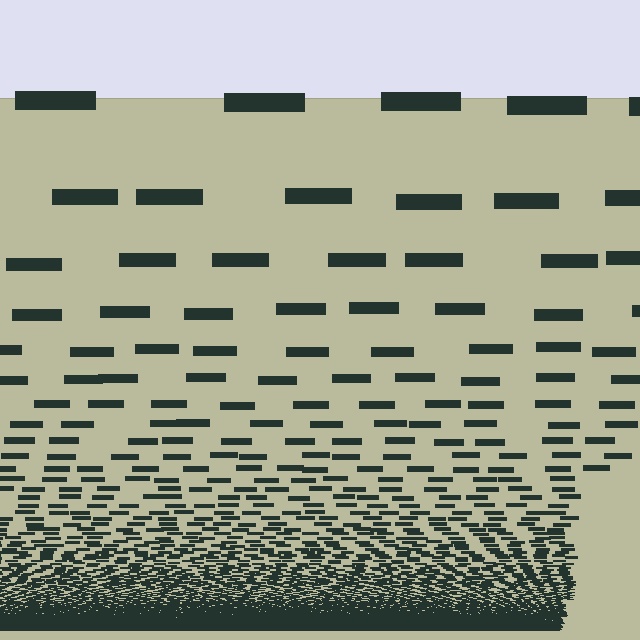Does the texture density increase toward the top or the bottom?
Density increases toward the bottom.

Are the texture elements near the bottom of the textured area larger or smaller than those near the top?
Smaller. The gradient is inverted — elements near the bottom are smaller and denser.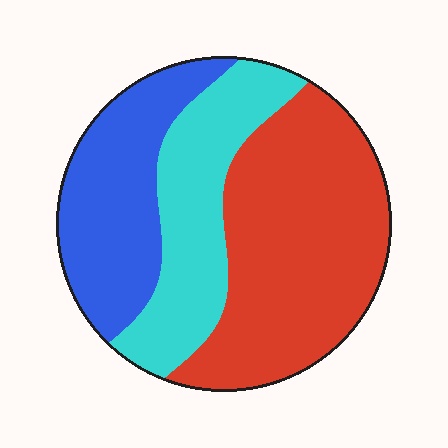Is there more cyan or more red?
Red.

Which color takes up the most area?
Red, at roughly 45%.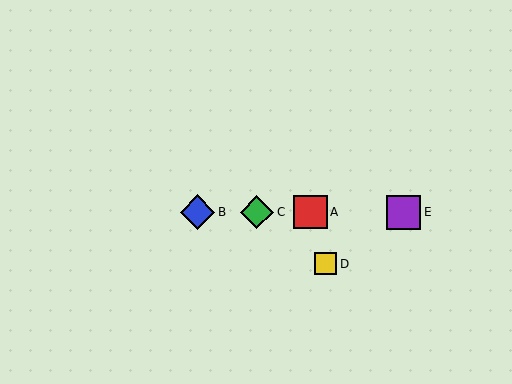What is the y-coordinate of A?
Object A is at y≈212.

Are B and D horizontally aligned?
No, B is at y≈212 and D is at y≈264.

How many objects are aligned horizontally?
4 objects (A, B, C, E) are aligned horizontally.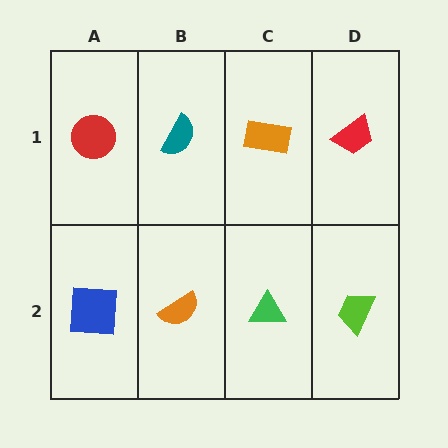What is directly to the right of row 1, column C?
A red trapezoid.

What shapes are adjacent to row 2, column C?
An orange rectangle (row 1, column C), an orange semicircle (row 2, column B), a lime trapezoid (row 2, column D).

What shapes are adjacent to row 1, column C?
A green triangle (row 2, column C), a teal semicircle (row 1, column B), a red trapezoid (row 1, column D).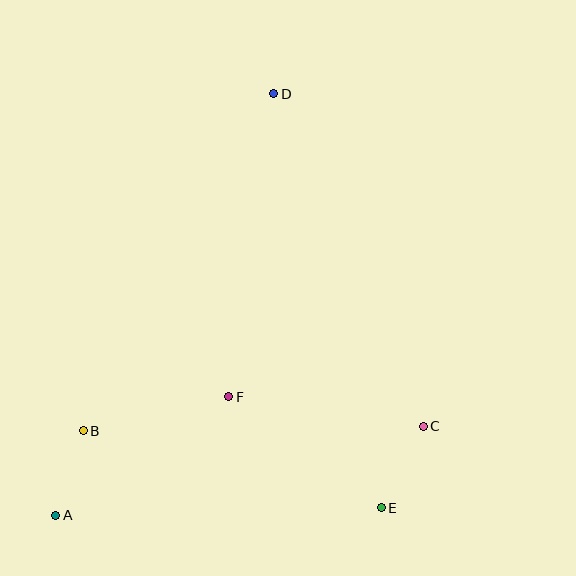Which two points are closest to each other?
Points A and B are closest to each other.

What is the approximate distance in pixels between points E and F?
The distance between E and F is approximately 189 pixels.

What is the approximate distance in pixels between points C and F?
The distance between C and F is approximately 197 pixels.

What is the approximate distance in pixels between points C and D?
The distance between C and D is approximately 364 pixels.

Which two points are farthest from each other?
Points A and D are farthest from each other.